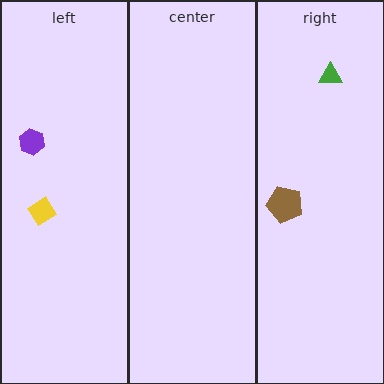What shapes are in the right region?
The green triangle, the brown pentagon.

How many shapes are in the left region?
2.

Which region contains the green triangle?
The right region.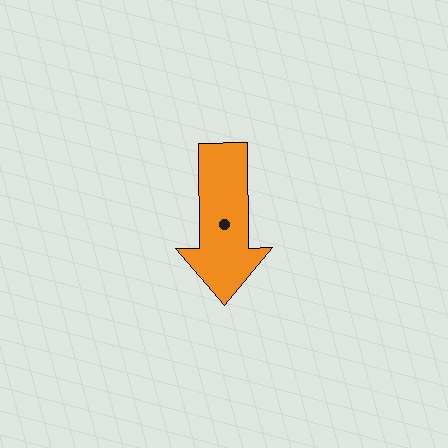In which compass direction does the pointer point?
South.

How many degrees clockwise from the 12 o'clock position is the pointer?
Approximately 179 degrees.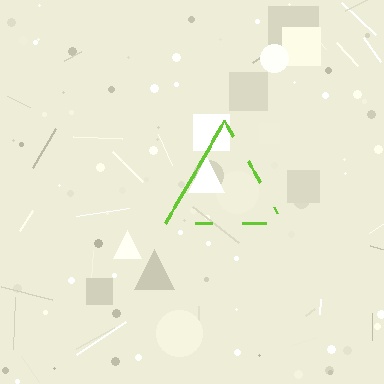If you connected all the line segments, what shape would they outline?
They would outline a triangle.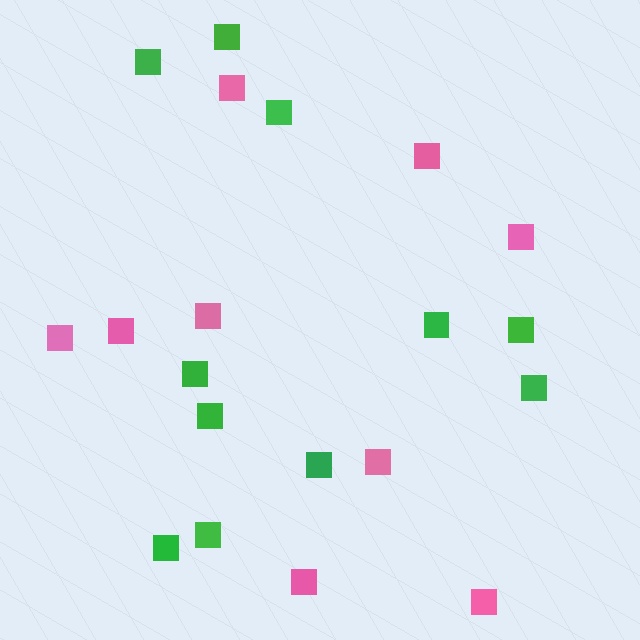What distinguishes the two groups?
There are 2 groups: one group of green squares (11) and one group of pink squares (9).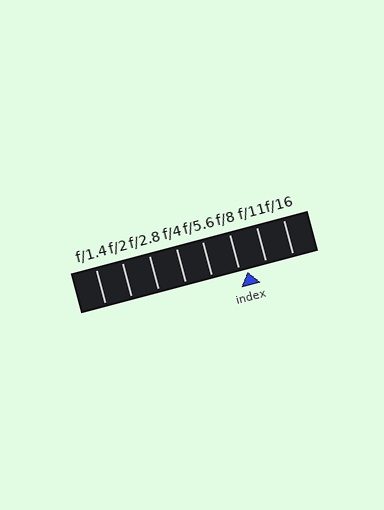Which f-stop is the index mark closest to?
The index mark is closest to f/8.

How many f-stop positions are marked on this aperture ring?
There are 8 f-stop positions marked.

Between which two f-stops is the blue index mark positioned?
The index mark is between f/8 and f/11.